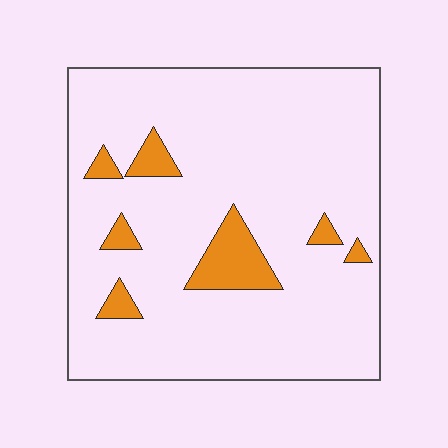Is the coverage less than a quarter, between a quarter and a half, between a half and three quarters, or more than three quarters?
Less than a quarter.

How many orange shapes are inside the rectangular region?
7.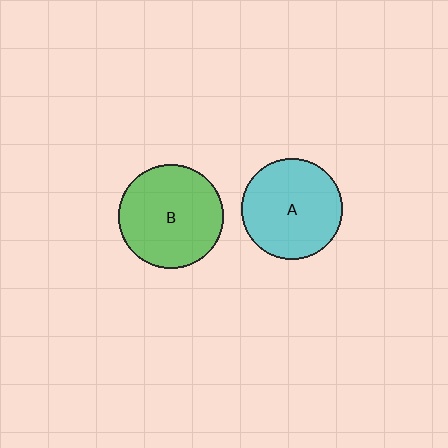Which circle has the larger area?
Circle B (green).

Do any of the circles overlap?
No, none of the circles overlap.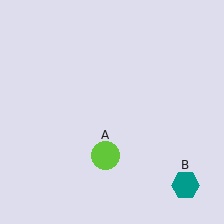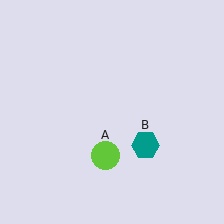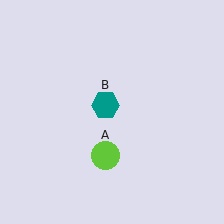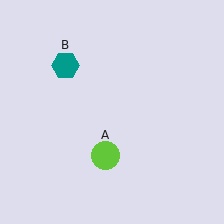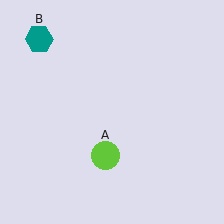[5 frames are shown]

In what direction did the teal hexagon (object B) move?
The teal hexagon (object B) moved up and to the left.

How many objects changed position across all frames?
1 object changed position: teal hexagon (object B).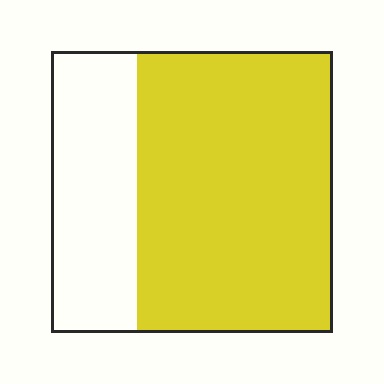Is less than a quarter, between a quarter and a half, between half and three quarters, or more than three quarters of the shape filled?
Between half and three quarters.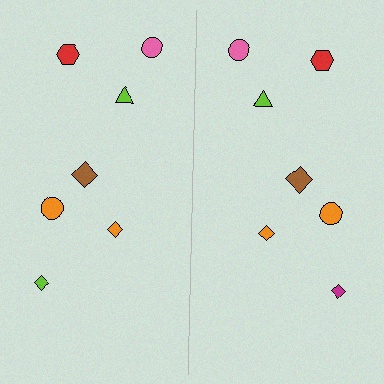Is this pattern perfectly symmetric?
No, the pattern is not perfectly symmetric. The magenta diamond on the right side breaks the symmetry — its mirror counterpart is lime.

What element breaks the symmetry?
The magenta diamond on the right side breaks the symmetry — its mirror counterpart is lime.